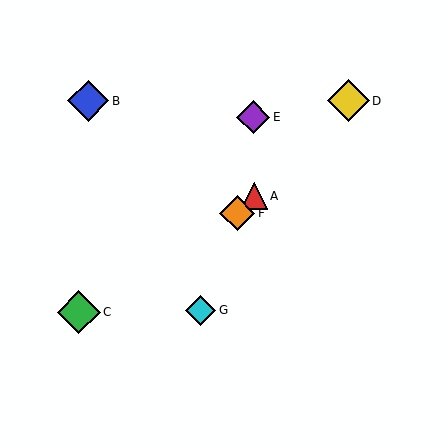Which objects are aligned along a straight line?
Objects A, D, F are aligned along a straight line.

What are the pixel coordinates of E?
Object E is at (253, 117).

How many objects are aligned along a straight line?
3 objects (A, D, F) are aligned along a straight line.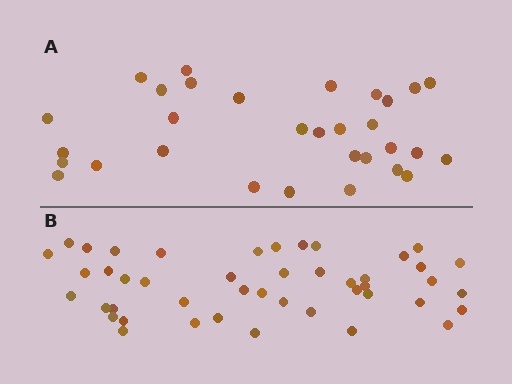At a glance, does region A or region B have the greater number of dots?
Region B (the bottom region) has more dots.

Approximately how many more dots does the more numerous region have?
Region B has approximately 15 more dots than region A.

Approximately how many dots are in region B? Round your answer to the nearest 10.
About 40 dots. (The exact count is 45, which rounds to 40.)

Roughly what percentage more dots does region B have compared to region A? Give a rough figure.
About 45% more.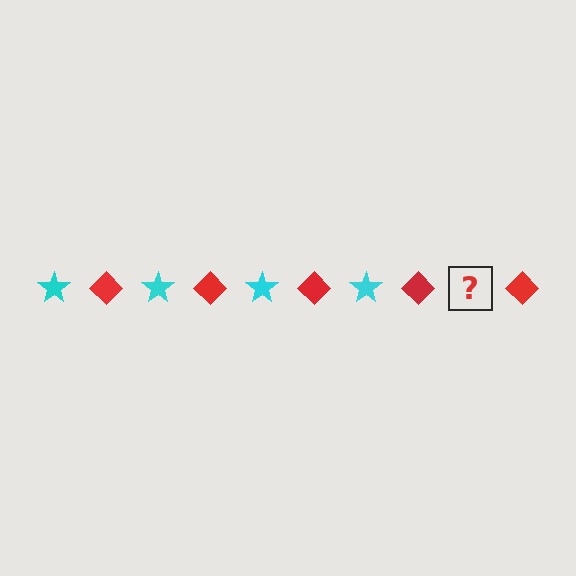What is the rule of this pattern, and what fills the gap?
The rule is that the pattern alternates between cyan star and red diamond. The gap should be filled with a cyan star.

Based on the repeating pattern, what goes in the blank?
The blank should be a cyan star.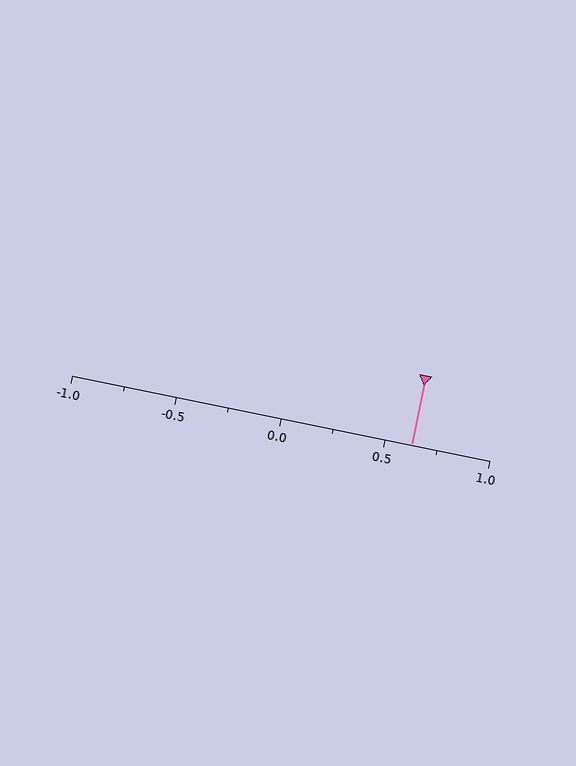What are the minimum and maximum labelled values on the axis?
The axis runs from -1.0 to 1.0.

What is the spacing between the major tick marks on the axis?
The major ticks are spaced 0.5 apart.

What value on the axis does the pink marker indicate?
The marker indicates approximately 0.62.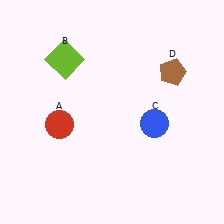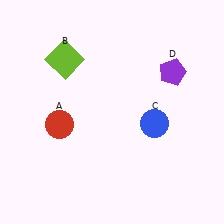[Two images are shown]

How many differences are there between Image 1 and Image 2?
There is 1 difference between the two images.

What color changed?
The pentagon (D) changed from brown in Image 1 to purple in Image 2.